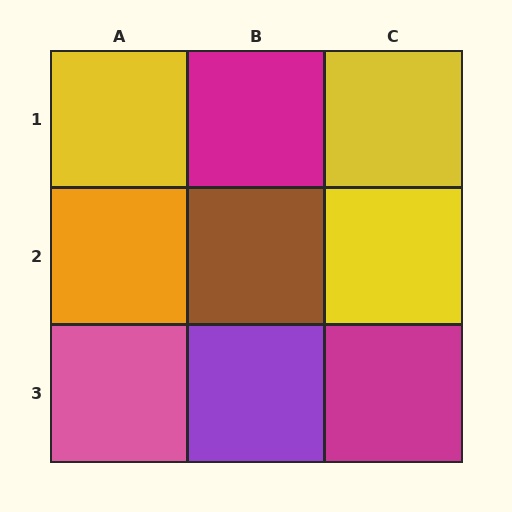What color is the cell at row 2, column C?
Yellow.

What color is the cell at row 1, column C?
Yellow.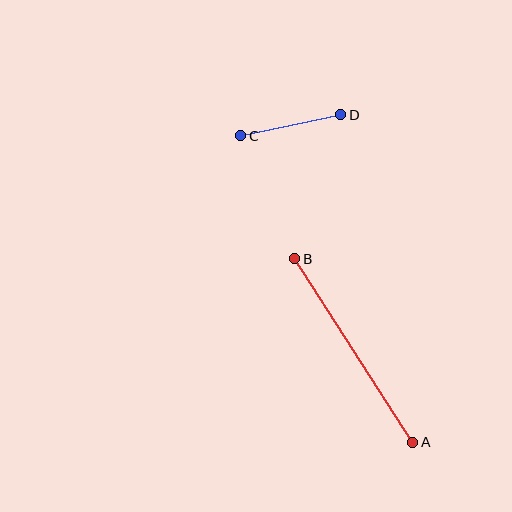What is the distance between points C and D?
The distance is approximately 102 pixels.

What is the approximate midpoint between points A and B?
The midpoint is at approximately (354, 351) pixels.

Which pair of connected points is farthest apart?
Points A and B are farthest apart.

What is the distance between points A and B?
The distance is approximately 218 pixels.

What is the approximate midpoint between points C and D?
The midpoint is at approximately (291, 125) pixels.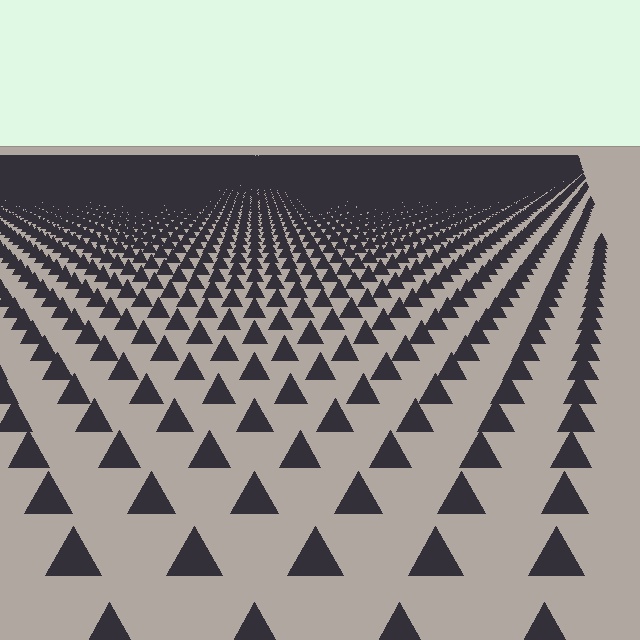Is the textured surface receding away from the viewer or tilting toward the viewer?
The surface is receding away from the viewer. Texture elements get smaller and denser toward the top.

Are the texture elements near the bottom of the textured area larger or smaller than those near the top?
Larger. Near the bottom, elements are closer to the viewer and appear at a bigger on-screen size.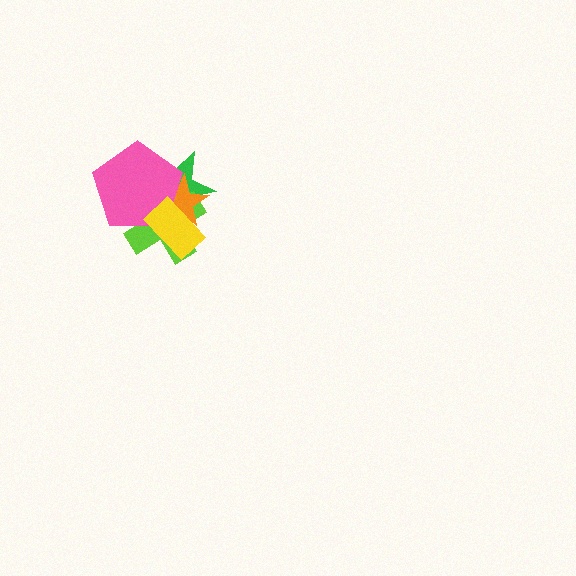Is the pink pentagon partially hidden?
Yes, it is partially covered by another shape.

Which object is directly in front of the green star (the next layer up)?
The lime cross is directly in front of the green star.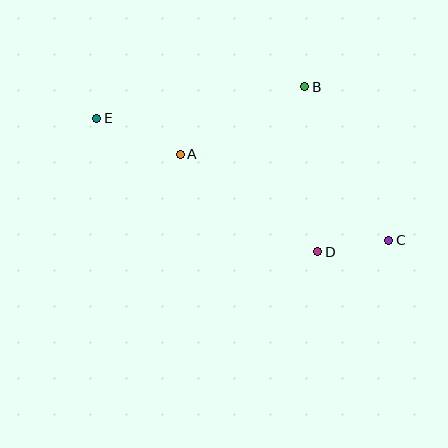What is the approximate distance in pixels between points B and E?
The distance between B and E is approximately 211 pixels.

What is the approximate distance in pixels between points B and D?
The distance between B and D is approximately 165 pixels.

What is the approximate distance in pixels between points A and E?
The distance between A and E is approximately 91 pixels.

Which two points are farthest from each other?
Points C and E are farthest from each other.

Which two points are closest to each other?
Points C and D are closest to each other.